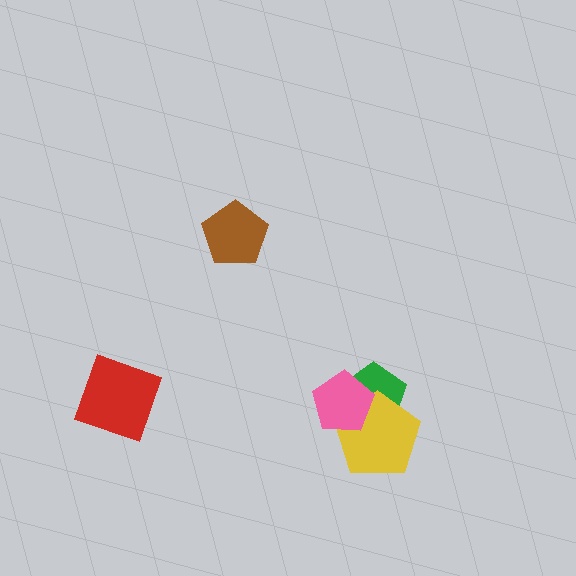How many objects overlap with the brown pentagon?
0 objects overlap with the brown pentagon.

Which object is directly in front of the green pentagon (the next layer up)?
The yellow pentagon is directly in front of the green pentagon.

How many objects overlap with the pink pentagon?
2 objects overlap with the pink pentagon.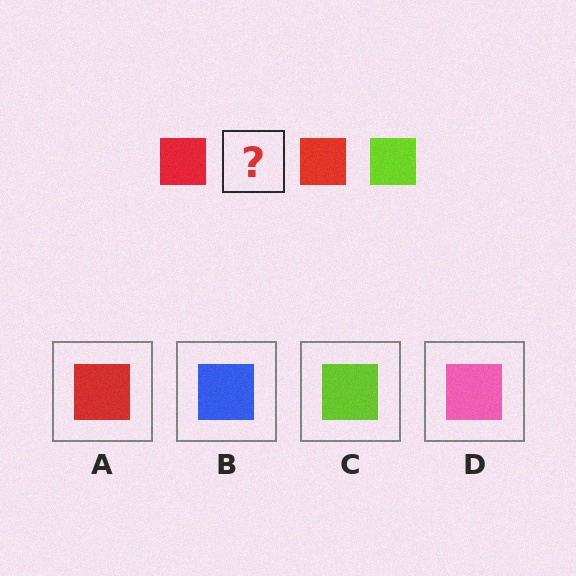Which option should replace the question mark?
Option C.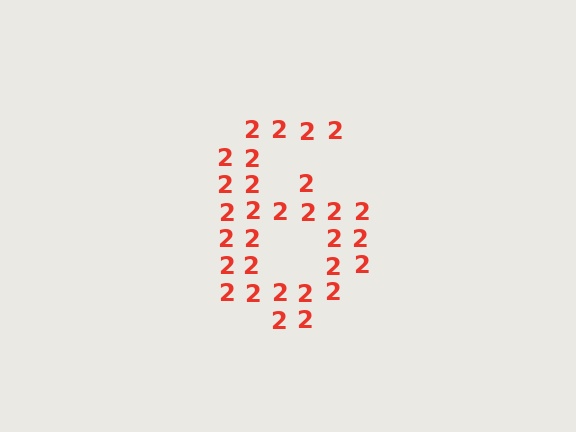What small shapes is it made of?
It is made of small digit 2's.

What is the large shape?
The large shape is the digit 6.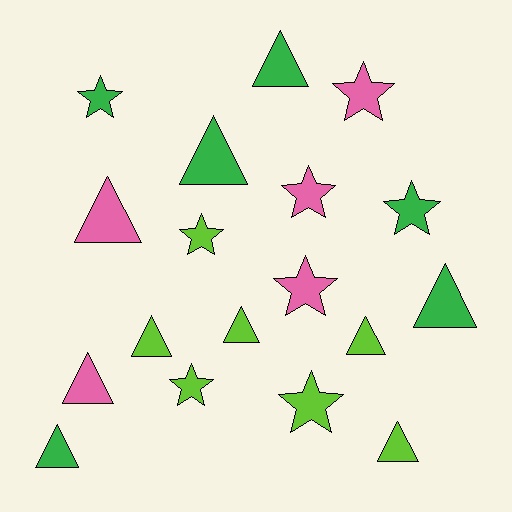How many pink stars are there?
There are 3 pink stars.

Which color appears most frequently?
Lime, with 7 objects.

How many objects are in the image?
There are 18 objects.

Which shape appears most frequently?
Triangle, with 10 objects.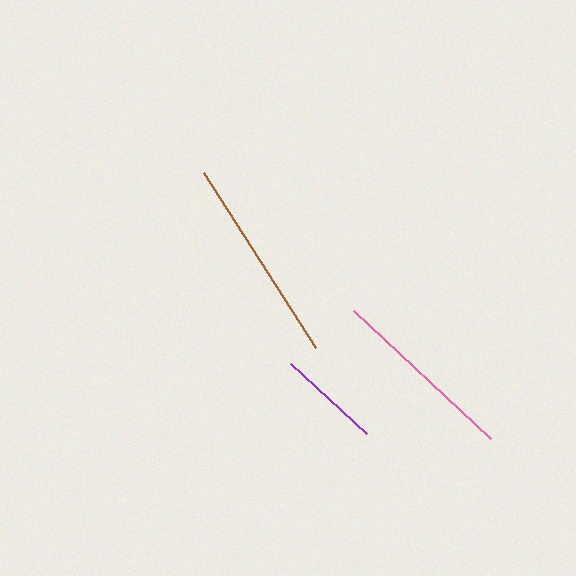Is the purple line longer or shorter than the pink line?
The pink line is longer than the purple line.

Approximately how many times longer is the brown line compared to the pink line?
The brown line is approximately 1.1 times the length of the pink line.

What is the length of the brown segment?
The brown segment is approximately 208 pixels long.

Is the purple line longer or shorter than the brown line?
The brown line is longer than the purple line.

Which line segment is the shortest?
The purple line is the shortest at approximately 103 pixels.